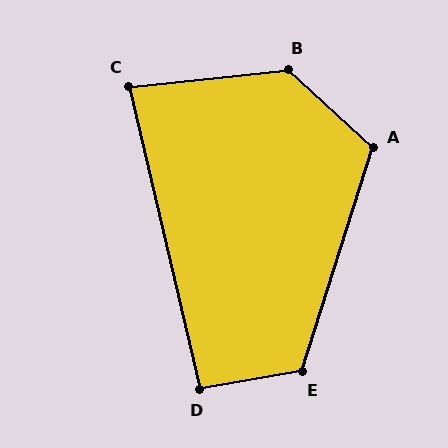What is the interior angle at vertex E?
Approximately 117 degrees (obtuse).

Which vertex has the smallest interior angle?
C, at approximately 83 degrees.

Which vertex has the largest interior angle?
B, at approximately 131 degrees.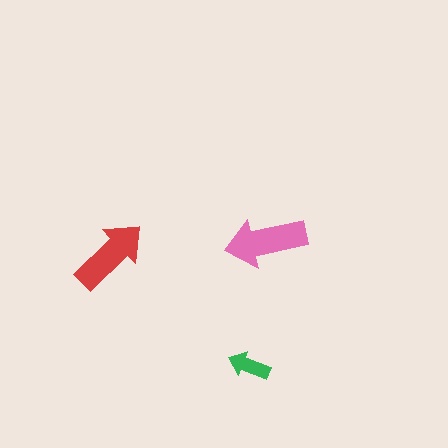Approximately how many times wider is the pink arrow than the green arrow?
About 2 times wider.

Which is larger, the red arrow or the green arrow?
The red one.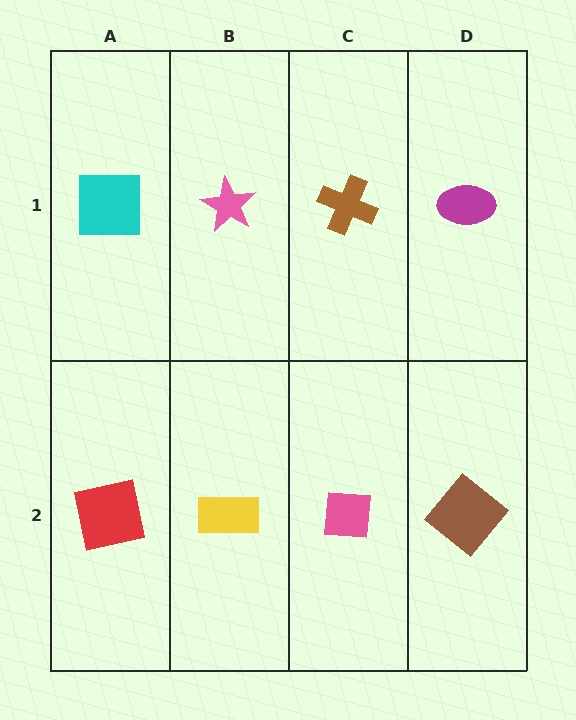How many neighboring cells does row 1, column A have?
2.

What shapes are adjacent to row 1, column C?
A pink square (row 2, column C), a pink star (row 1, column B), a magenta ellipse (row 1, column D).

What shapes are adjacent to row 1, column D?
A brown diamond (row 2, column D), a brown cross (row 1, column C).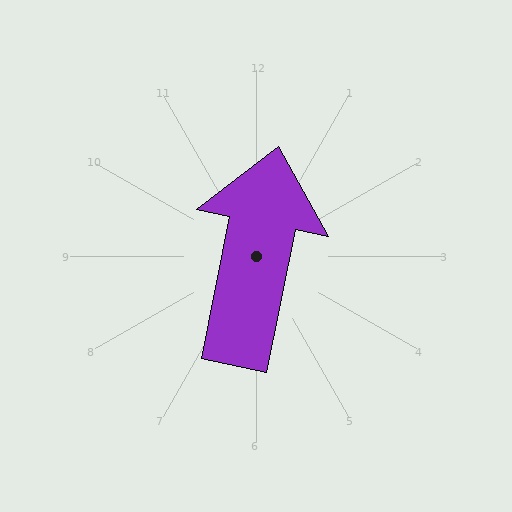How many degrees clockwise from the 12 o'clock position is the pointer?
Approximately 11 degrees.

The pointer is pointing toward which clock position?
Roughly 12 o'clock.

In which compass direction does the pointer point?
North.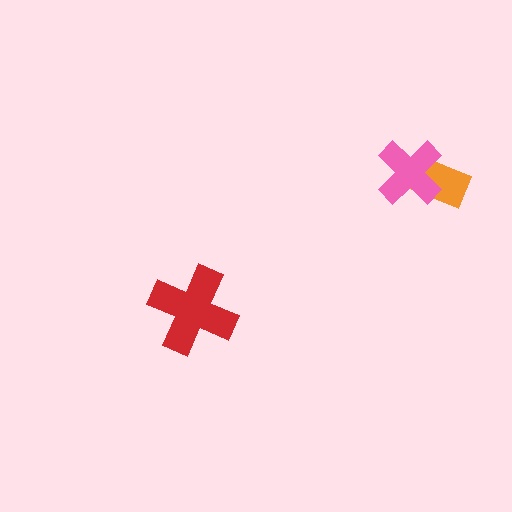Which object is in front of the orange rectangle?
The pink cross is in front of the orange rectangle.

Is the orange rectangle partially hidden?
Yes, it is partially covered by another shape.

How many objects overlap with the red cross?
0 objects overlap with the red cross.